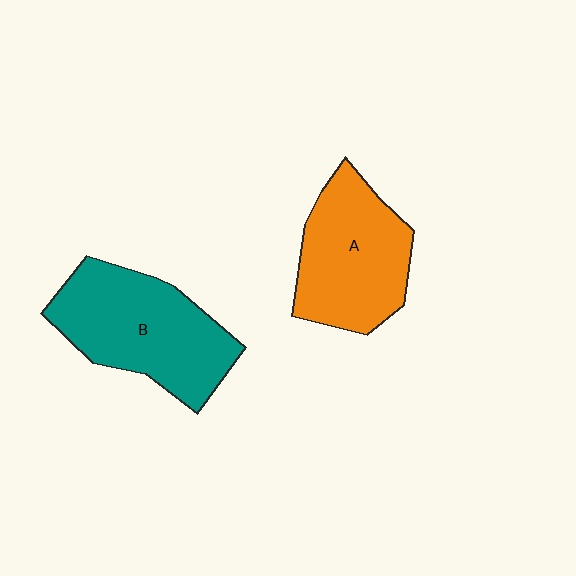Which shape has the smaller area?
Shape A (orange).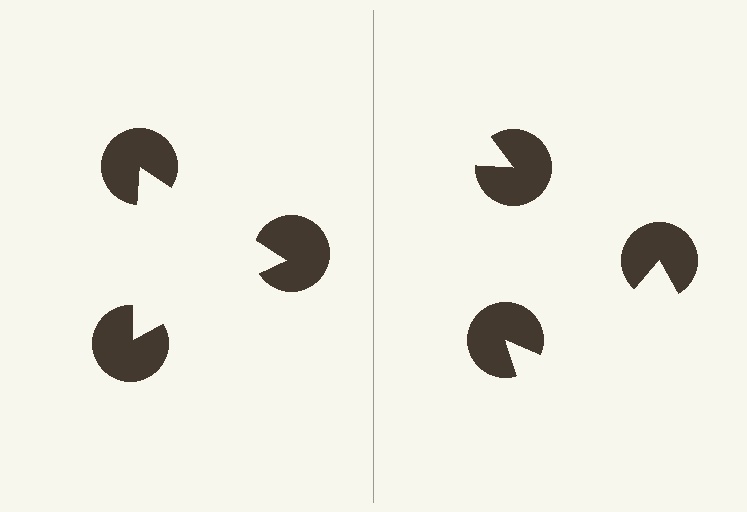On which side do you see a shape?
An illusory triangle appears on the left side. On the right side the wedge cuts are rotated, so no coherent shape forms.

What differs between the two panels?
The pac-man discs are positioned identically on both sides; only the wedge orientations differ. On the left they align to a triangle; on the right they are misaligned.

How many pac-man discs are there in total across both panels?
6 — 3 on each side.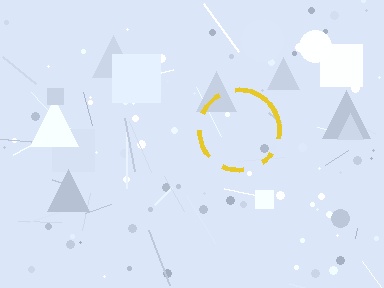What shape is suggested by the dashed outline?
The dashed outline suggests a circle.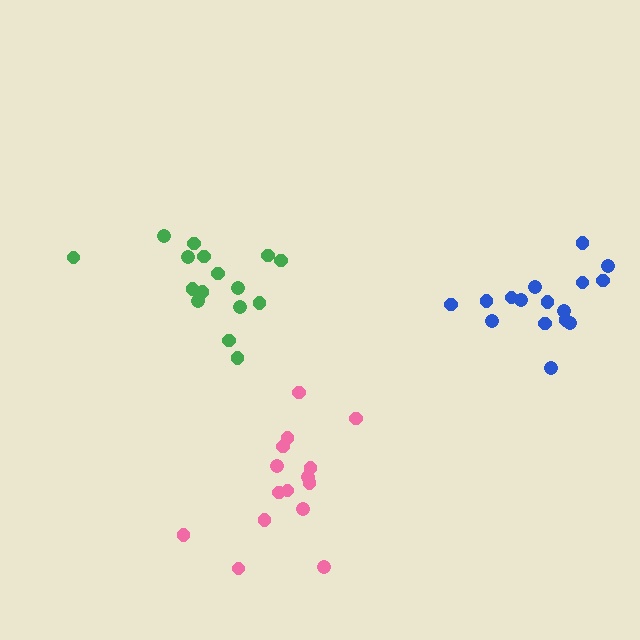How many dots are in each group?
Group 1: 16 dots, Group 2: 15 dots, Group 3: 16 dots (47 total).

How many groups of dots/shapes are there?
There are 3 groups.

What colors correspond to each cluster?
The clusters are colored: green, pink, blue.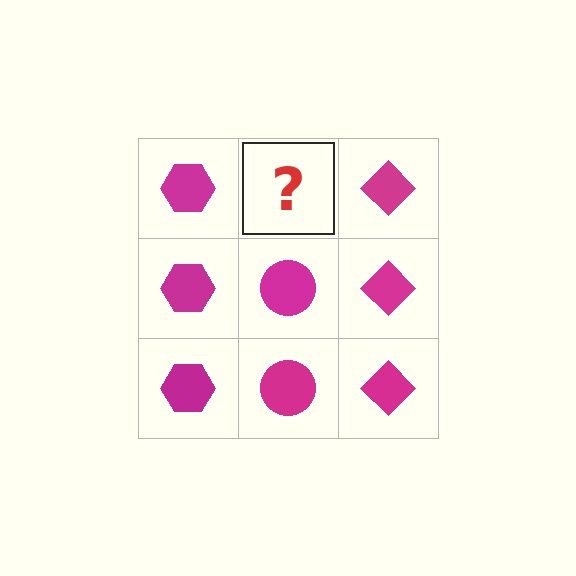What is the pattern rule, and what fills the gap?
The rule is that each column has a consistent shape. The gap should be filled with a magenta circle.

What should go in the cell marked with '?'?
The missing cell should contain a magenta circle.